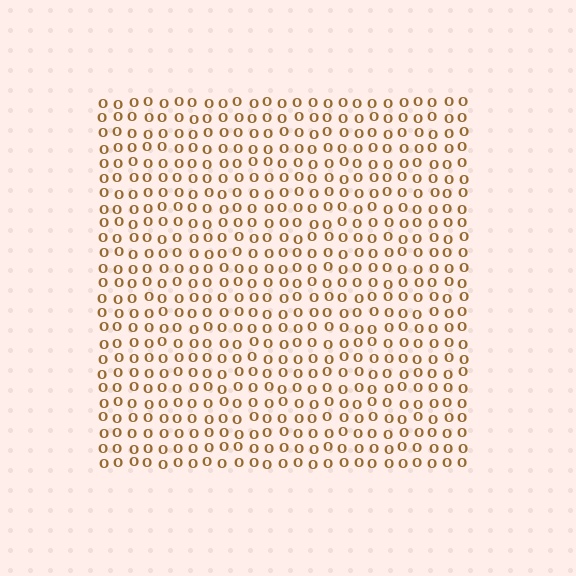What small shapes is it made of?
It is made of small letter O's.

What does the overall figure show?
The overall figure shows a square.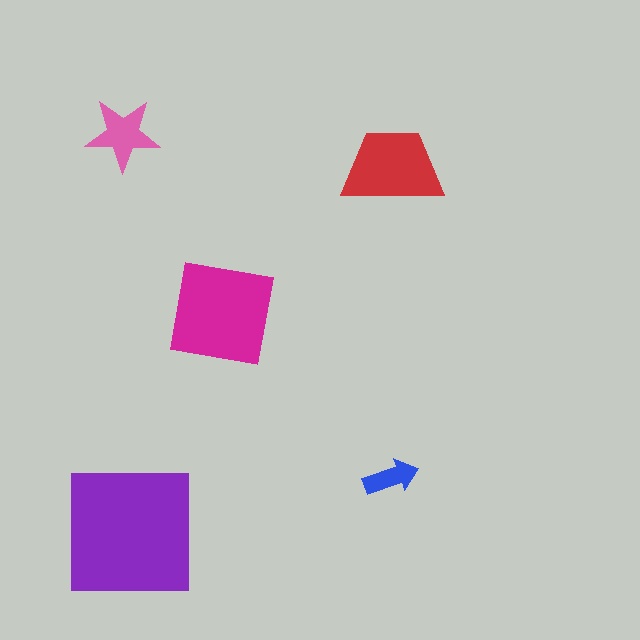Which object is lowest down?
The purple square is bottommost.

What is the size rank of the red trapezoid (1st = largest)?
3rd.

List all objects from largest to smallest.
The purple square, the magenta square, the red trapezoid, the pink star, the blue arrow.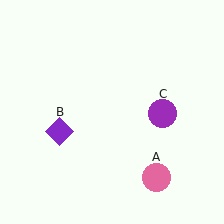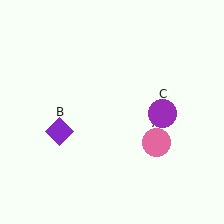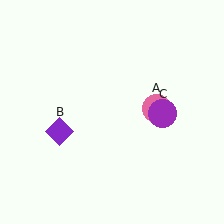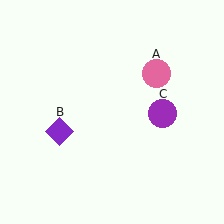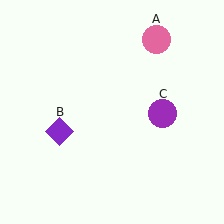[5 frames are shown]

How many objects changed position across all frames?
1 object changed position: pink circle (object A).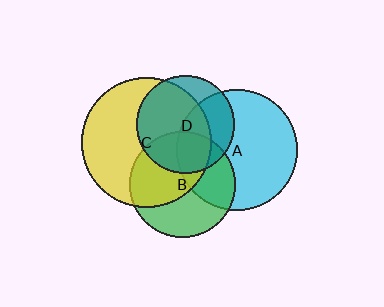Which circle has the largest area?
Circle C (yellow).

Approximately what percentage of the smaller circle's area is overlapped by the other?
Approximately 35%.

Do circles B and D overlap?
Yes.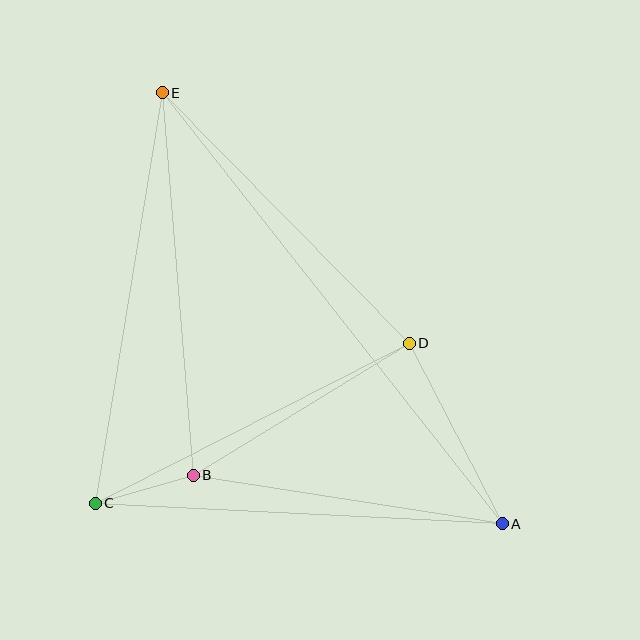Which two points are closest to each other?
Points B and C are closest to each other.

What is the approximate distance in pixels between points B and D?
The distance between B and D is approximately 253 pixels.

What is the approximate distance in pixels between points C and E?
The distance between C and E is approximately 416 pixels.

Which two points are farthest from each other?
Points A and E are farthest from each other.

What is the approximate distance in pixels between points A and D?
The distance between A and D is approximately 203 pixels.